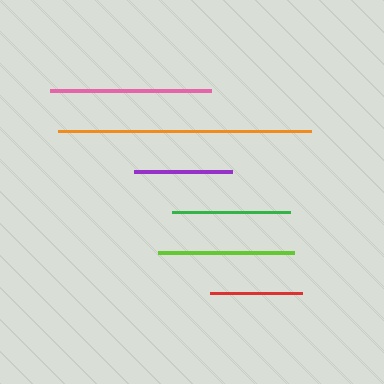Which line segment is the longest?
The orange line is the longest at approximately 253 pixels.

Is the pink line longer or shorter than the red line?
The pink line is longer than the red line.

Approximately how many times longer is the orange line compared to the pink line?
The orange line is approximately 1.6 times the length of the pink line.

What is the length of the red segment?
The red segment is approximately 91 pixels long.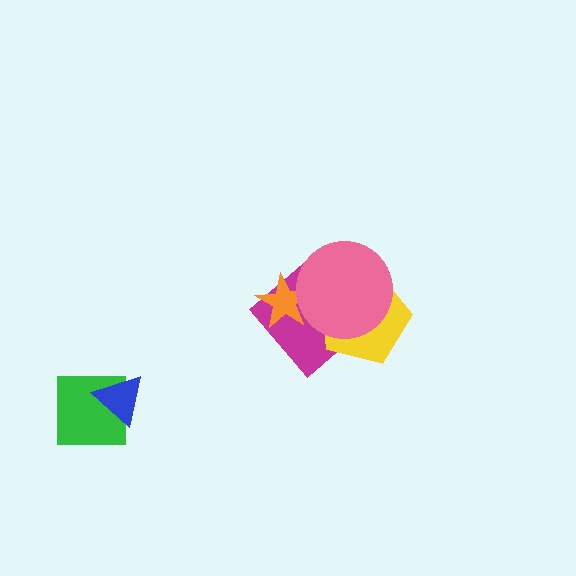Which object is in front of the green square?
The blue triangle is in front of the green square.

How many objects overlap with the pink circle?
3 objects overlap with the pink circle.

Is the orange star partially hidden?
Yes, it is partially covered by another shape.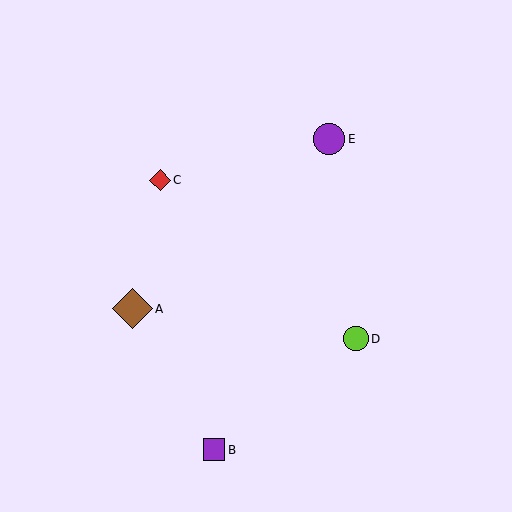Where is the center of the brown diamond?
The center of the brown diamond is at (133, 309).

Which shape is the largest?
The brown diamond (labeled A) is the largest.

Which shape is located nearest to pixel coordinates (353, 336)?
The lime circle (labeled D) at (356, 339) is nearest to that location.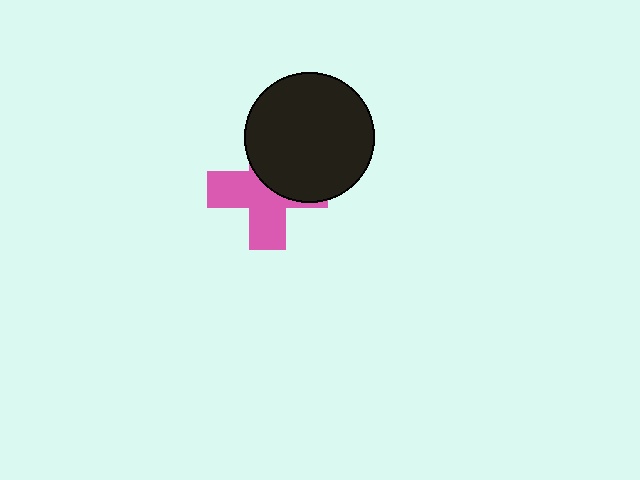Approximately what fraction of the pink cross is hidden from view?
Roughly 45% of the pink cross is hidden behind the black circle.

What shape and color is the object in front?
The object in front is a black circle.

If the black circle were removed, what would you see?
You would see the complete pink cross.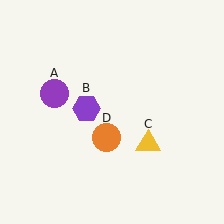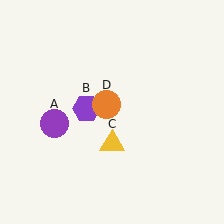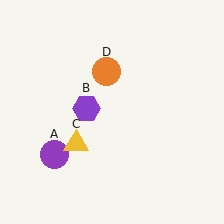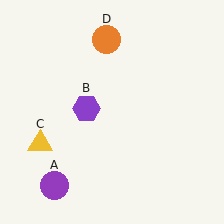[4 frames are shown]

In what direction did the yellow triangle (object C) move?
The yellow triangle (object C) moved left.